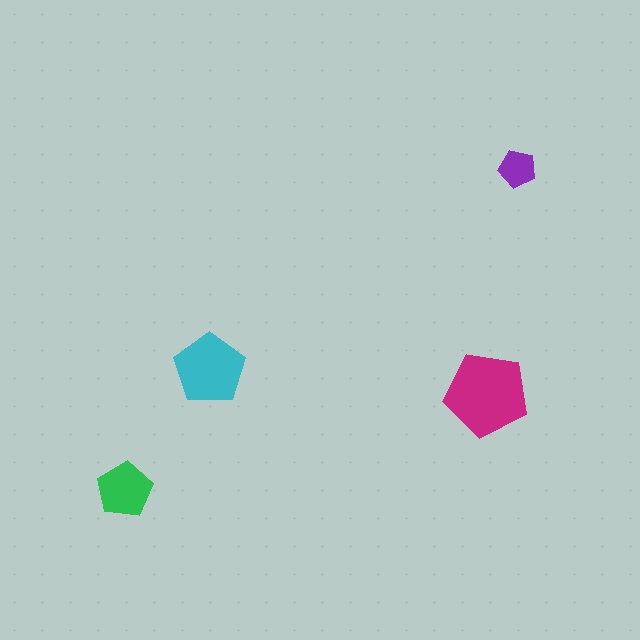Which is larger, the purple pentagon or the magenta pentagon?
The magenta one.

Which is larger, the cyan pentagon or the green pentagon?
The cyan one.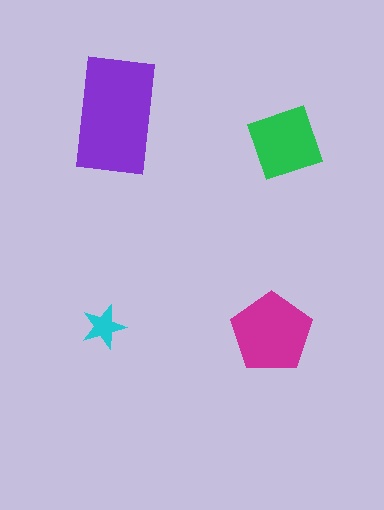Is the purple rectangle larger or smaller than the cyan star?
Larger.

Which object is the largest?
The purple rectangle.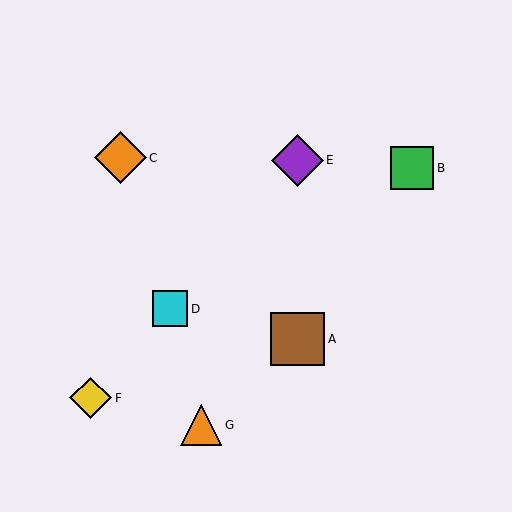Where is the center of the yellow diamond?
The center of the yellow diamond is at (91, 398).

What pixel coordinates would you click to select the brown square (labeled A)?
Click at (298, 339) to select the brown square A.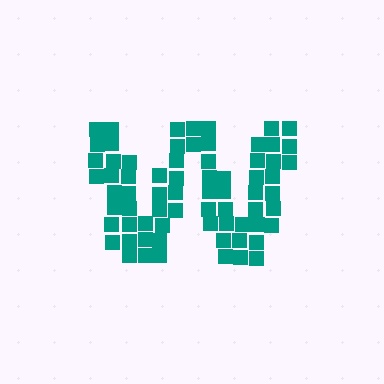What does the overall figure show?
The overall figure shows the letter W.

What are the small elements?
The small elements are squares.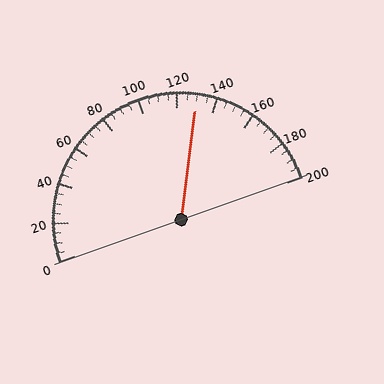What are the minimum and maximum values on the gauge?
The gauge ranges from 0 to 200.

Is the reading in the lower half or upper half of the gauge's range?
The reading is in the upper half of the range (0 to 200).